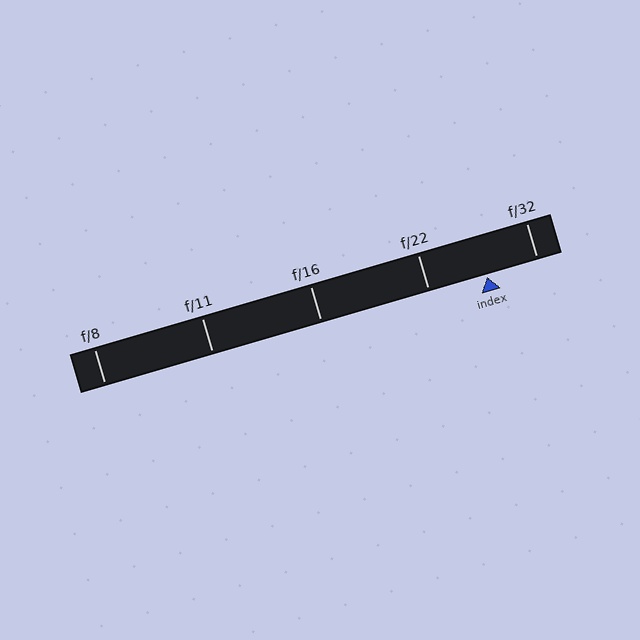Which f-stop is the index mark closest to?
The index mark is closest to f/32.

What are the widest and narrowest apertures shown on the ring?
The widest aperture shown is f/8 and the narrowest is f/32.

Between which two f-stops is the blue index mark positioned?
The index mark is between f/22 and f/32.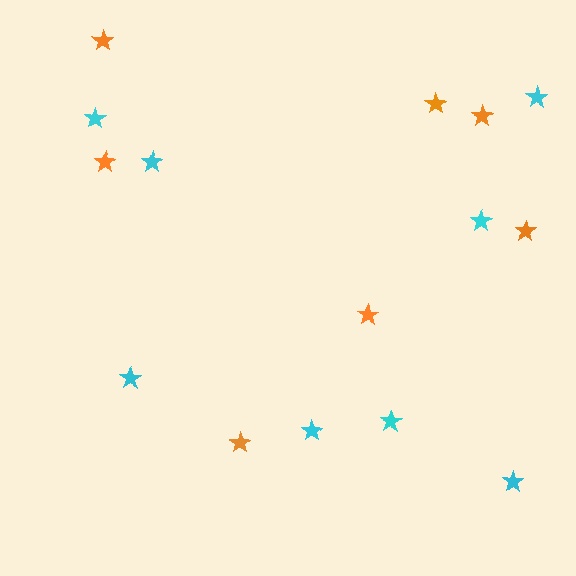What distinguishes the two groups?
There are 2 groups: one group of cyan stars (8) and one group of orange stars (7).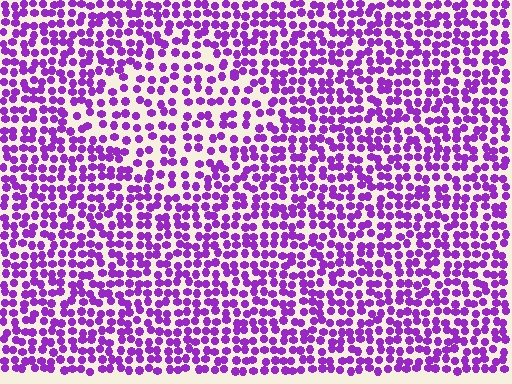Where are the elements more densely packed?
The elements are more densely packed outside the diamond boundary.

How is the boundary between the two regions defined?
The boundary is defined by a change in element density (approximately 1.6x ratio). All elements are the same color, size, and shape.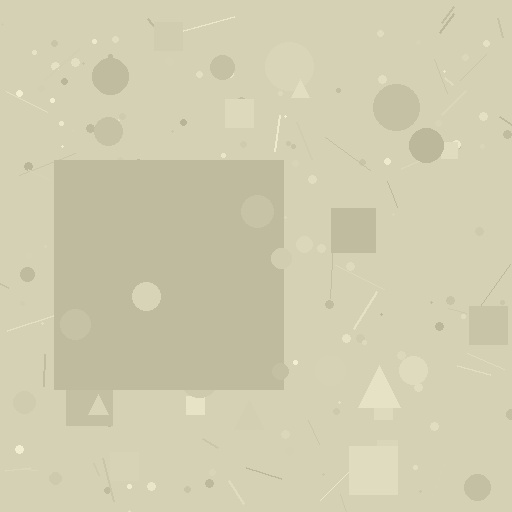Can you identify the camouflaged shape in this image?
The camouflaged shape is a square.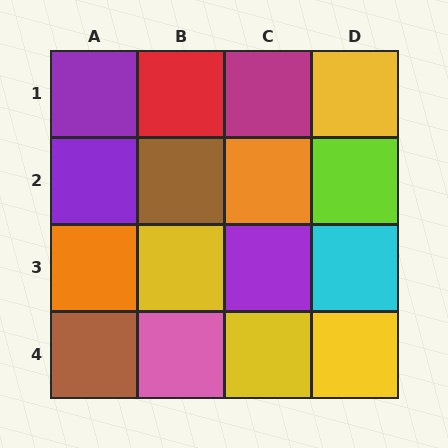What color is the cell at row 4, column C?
Yellow.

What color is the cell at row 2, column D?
Lime.